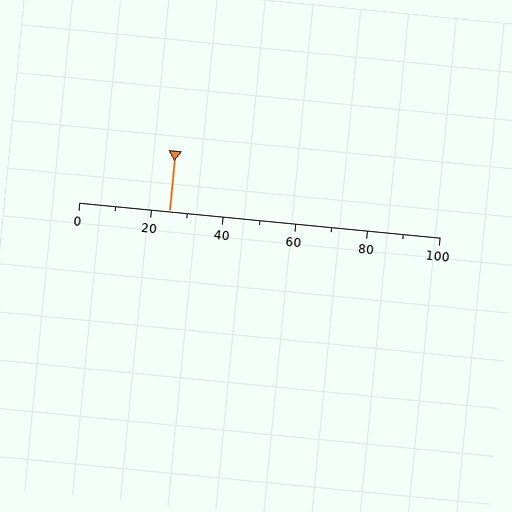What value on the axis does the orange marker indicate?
The marker indicates approximately 25.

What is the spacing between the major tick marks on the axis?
The major ticks are spaced 20 apart.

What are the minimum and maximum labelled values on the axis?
The axis runs from 0 to 100.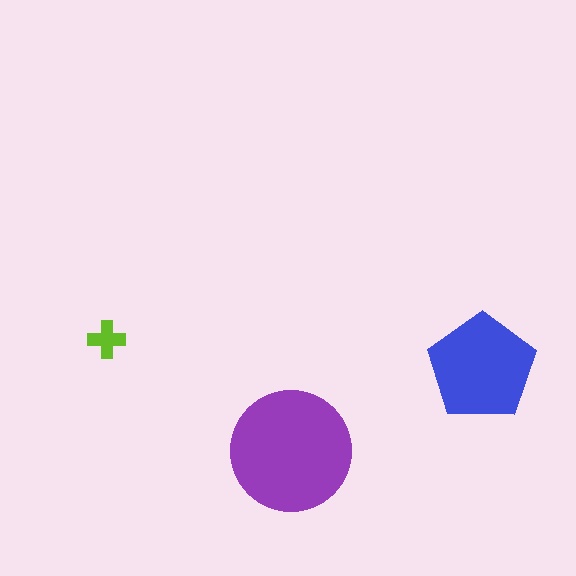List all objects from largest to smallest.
The purple circle, the blue pentagon, the lime cross.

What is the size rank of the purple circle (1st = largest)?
1st.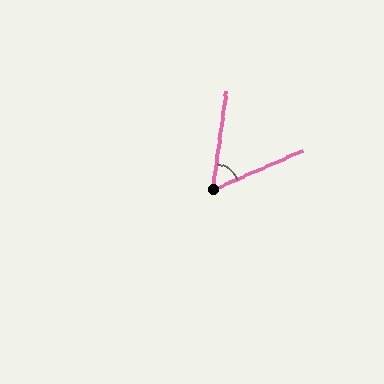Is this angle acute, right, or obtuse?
It is acute.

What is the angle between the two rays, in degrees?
Approximately 58 degrees.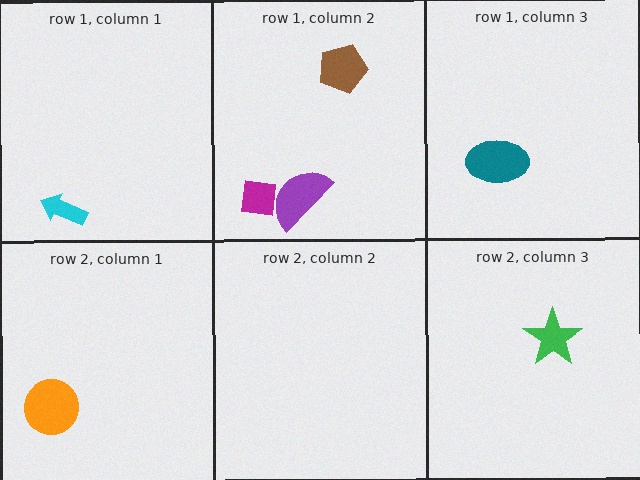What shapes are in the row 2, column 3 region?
The green star.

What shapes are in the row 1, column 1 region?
The cyan arrow.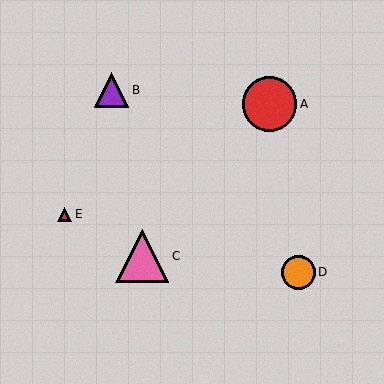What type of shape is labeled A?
Shape A is a red circle.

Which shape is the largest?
The red circle (labeled A) is the largest.